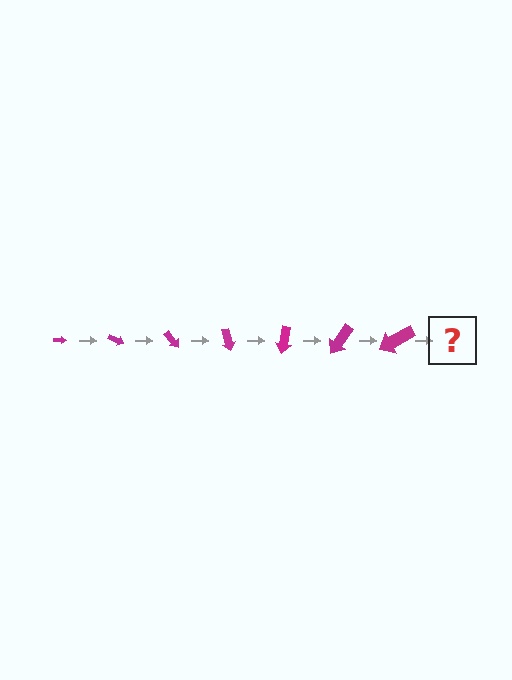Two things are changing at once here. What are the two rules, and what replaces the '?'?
The two rules are that the arrow grows larger each step and it rotates 25 degrees each step. The '?' should be an arrow, larger than the previous one and rotated 175 degrees from the start.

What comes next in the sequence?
The next element should be an arrow, larger than the previous one and rotated 175 degrees from the start.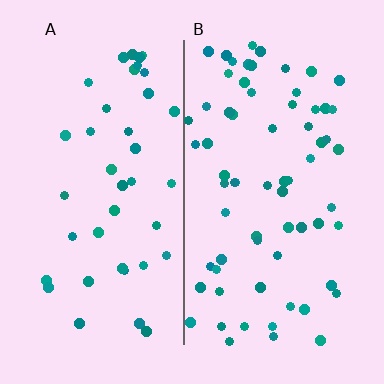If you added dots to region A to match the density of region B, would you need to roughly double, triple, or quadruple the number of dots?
Approximately double.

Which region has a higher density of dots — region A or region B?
B (the right).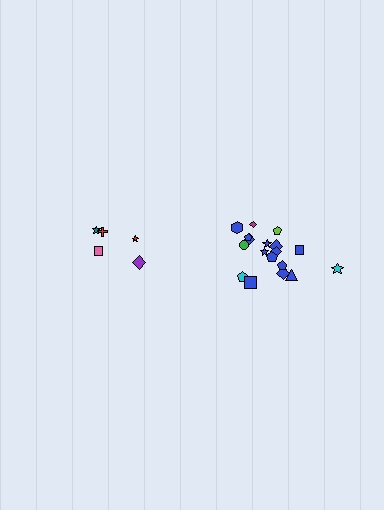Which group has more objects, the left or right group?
The right group.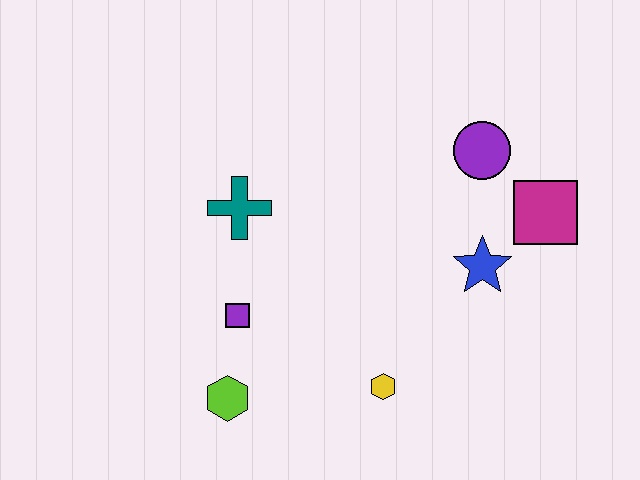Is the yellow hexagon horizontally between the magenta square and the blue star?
No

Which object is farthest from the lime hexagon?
The magenta square is farthest from the lime hexagon.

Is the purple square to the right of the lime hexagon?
Yes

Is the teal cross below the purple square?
No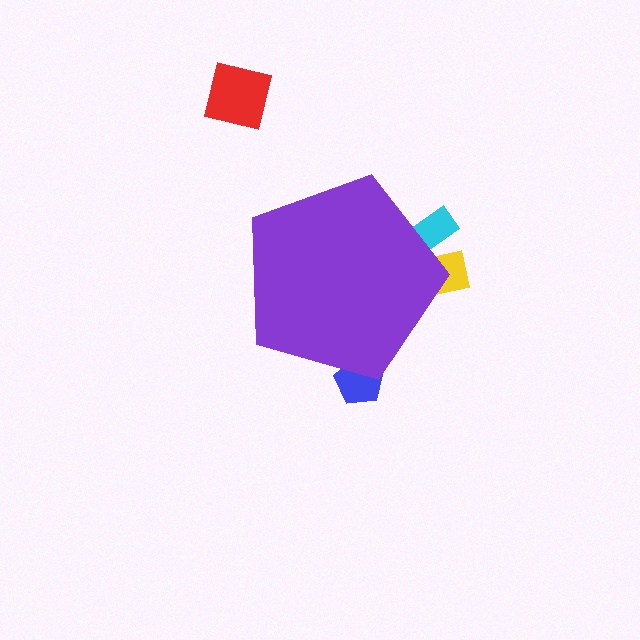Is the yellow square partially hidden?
Yes, the yellow square is partially hidden behind the purple pentagon.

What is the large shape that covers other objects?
A purple pentagon.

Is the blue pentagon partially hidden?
Yes, the blue pentagon is partially hidden behind the purple pentagon.